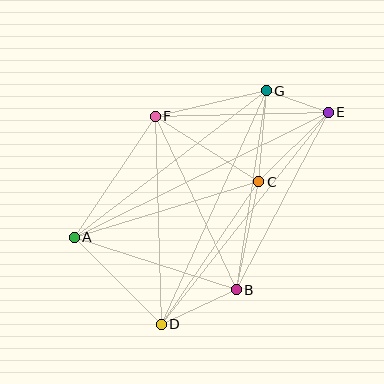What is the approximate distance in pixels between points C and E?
The distance between C and E is approximately 98 pixels.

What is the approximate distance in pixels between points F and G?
The distance between F and G is approximately 114 pixels.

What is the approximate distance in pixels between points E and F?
The distance between E and F is approximately 173 pixels.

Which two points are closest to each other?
Points E and G are closest to each other.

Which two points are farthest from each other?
Points A and E are farthest from each other.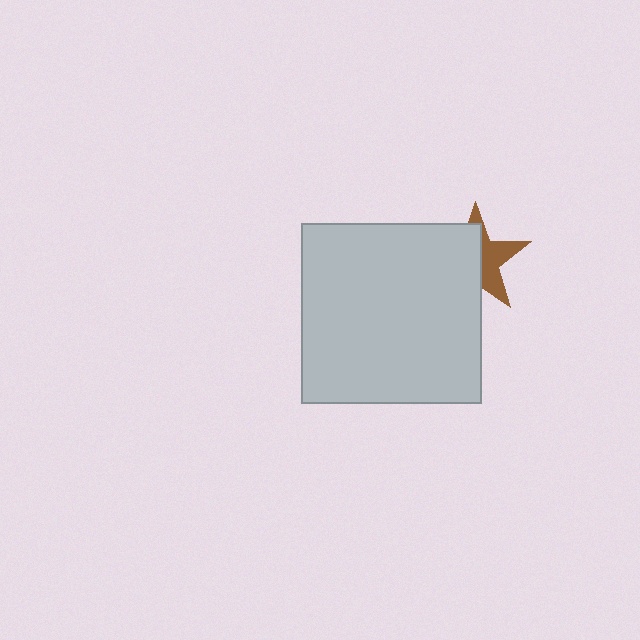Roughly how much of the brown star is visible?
A small part of it is visible (roughly 44%).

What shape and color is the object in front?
The object in front is a light gray square.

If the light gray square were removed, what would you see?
You would see the complete brown star.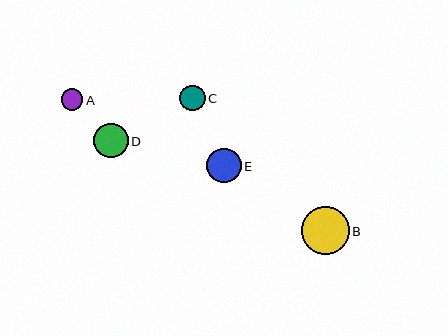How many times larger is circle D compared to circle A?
Circle D is approximately 1.6 times the size of circle A.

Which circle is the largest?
Circle B is the largest with a size of approximately 48 pixels.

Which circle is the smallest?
Circle A is the smallest with a size of approximately 21 pixels.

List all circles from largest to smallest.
From largest to smallest: B, E, D, C, A.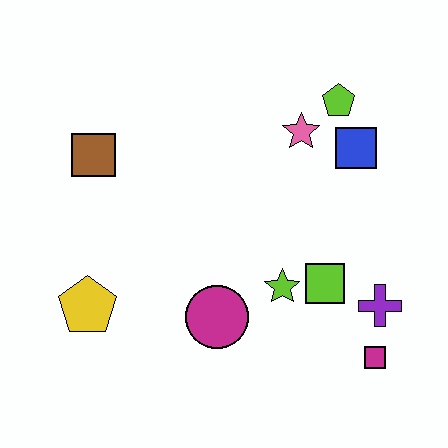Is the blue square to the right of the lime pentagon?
Yes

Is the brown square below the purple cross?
No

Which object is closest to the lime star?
The lime square is closest to the lime star.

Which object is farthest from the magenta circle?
The lime pentagon is farthest from the magenta circle.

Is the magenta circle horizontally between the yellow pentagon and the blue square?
Yes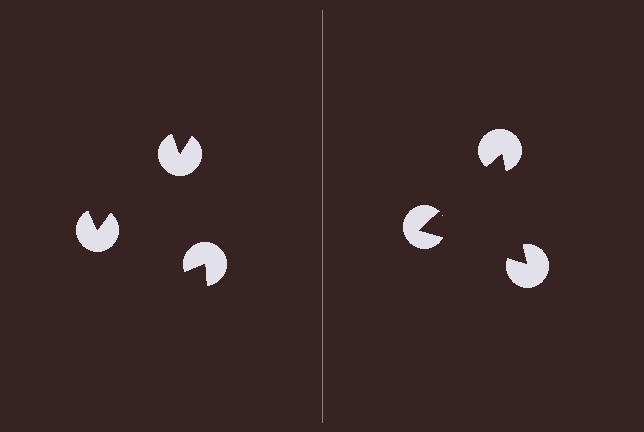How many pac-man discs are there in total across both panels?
6 — 3 on each side.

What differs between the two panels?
The pac-man discs are positioned identically on both sides; only the wedge orientations differ. On the right they align to a triangle; on the left they are misaligned.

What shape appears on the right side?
An illusory triangle.